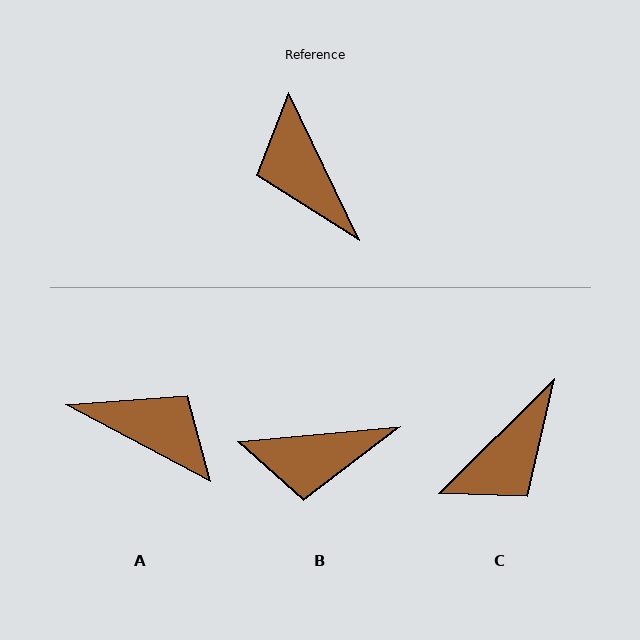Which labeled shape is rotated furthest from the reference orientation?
A, about 144 degrees away.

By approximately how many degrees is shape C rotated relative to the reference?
Approximately 109 degrees counter-clockwise.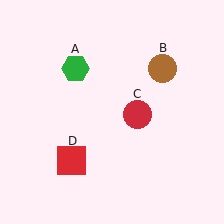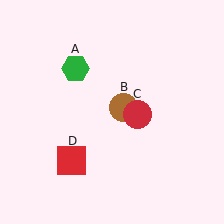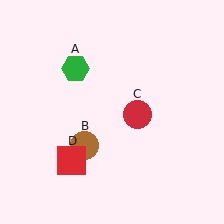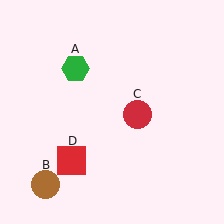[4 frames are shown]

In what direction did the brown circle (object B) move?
The brown circle (object B) moved down and to the left.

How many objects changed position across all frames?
1 object changed position: brown circle (object B).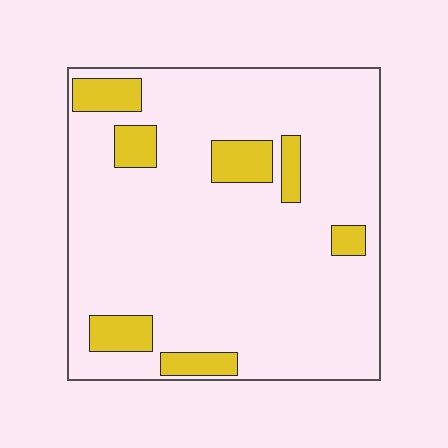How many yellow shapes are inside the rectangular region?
7.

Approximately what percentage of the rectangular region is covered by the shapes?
Approximately 15%.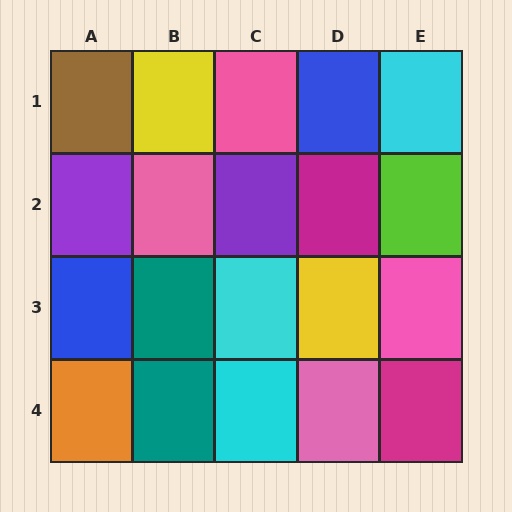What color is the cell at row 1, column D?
Blue.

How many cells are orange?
1 cell is orange.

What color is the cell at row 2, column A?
Purple.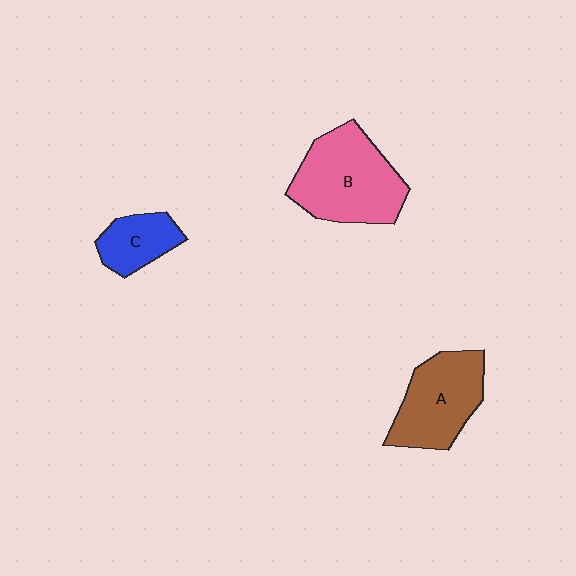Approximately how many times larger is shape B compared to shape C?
Approximately 2.2 times.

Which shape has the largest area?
Shape B (pink).